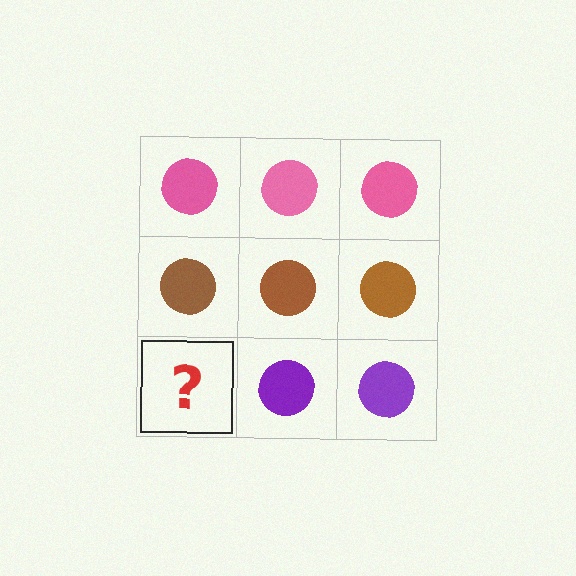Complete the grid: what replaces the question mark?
The question mark should be replaced with a purple circle.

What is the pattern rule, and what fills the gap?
The rule is that each row has a consistent color. The gap should be filled with a purple circle.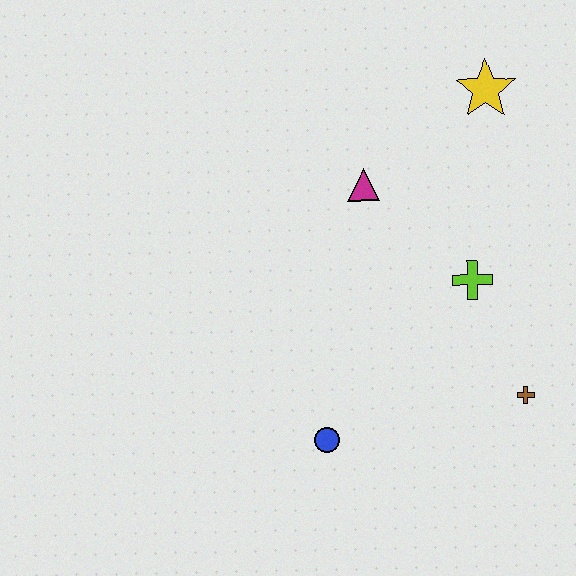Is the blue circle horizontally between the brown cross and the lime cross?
No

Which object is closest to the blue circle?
The brown cross is closest to the blue circle.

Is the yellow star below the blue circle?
No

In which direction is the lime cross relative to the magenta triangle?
The lime cross is to the right of the magenta triangle.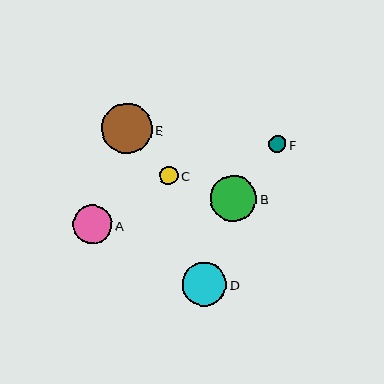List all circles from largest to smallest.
From largest to smallest: E, B, D, A, C, F.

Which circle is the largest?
Circle E is the largest with a size of approximately 50 pixels.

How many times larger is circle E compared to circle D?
Circle E is approximately 1.1 times the size of circle D.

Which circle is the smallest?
Circle F is the smallest with a size of approximately 17 pixels.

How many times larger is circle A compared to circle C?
Circle A is approximately 2.2 times the size of circle C.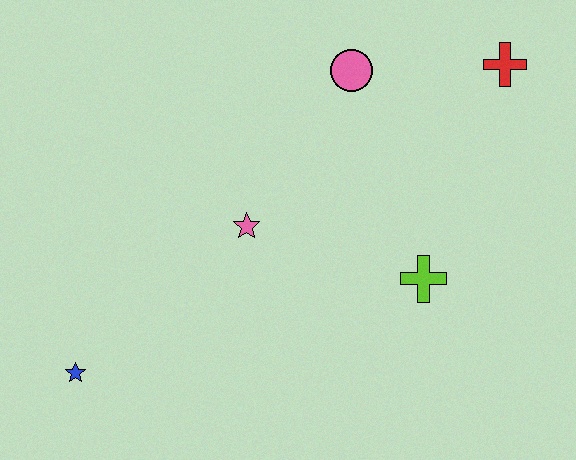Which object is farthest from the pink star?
The red cross is farthest from the pink star.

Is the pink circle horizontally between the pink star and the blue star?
No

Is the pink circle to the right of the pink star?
Yes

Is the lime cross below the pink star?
Yes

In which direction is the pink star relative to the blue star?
The pink star is to the right of the blue star.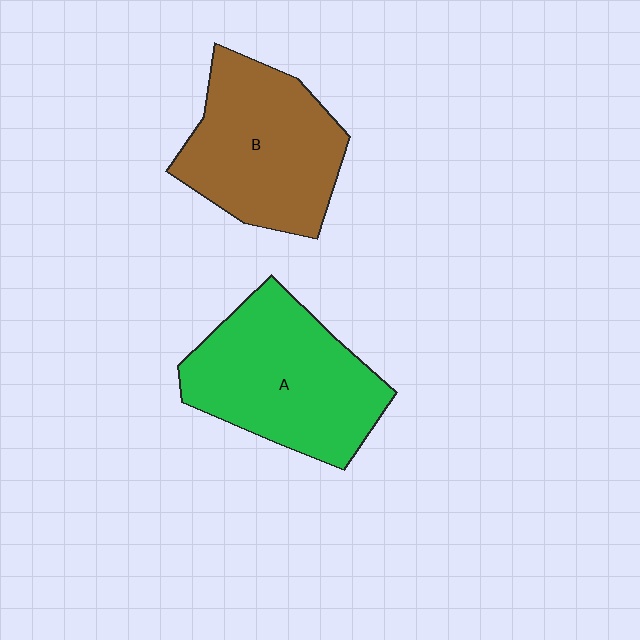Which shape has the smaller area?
Shape B (brown).